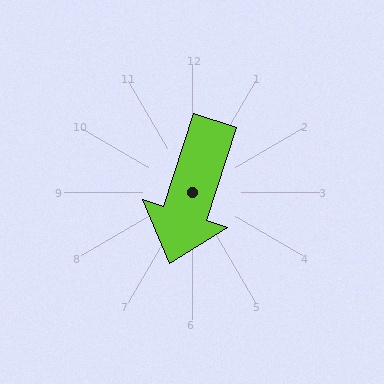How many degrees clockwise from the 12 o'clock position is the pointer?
Approximately 198 degrees.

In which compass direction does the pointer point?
South.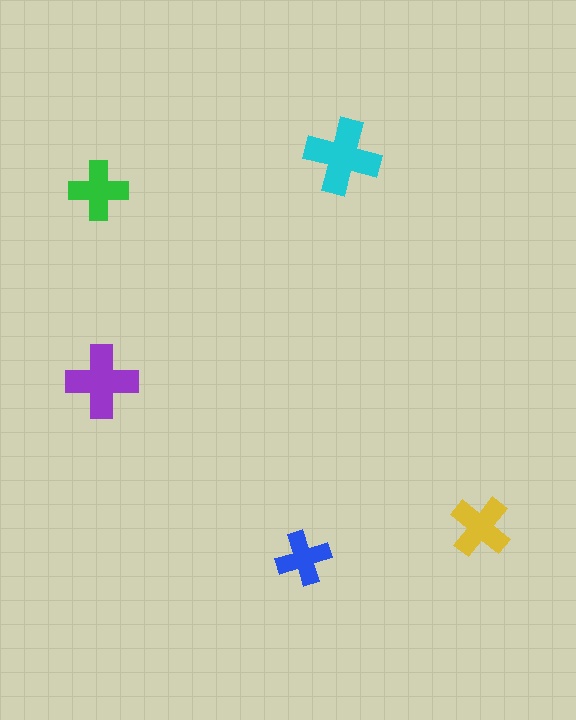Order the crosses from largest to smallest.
the cyan one, the purple one, the yellow one, the green one, the blue one.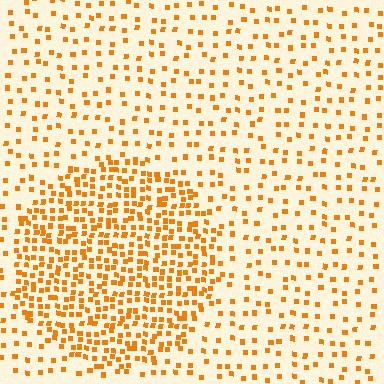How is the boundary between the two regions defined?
The boundary is defined by a change in element density (approximately 2.5x ratio). All elements are the same color, size, and shape.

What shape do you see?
I see a circle.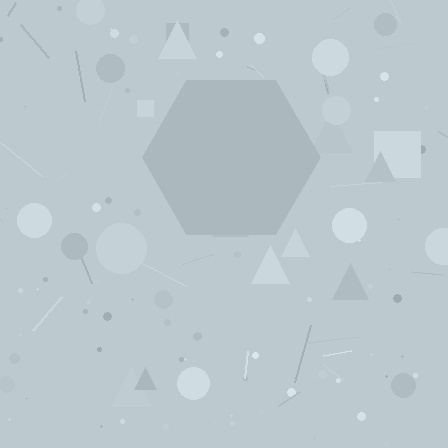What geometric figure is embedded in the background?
A hexagon is embedded in the background.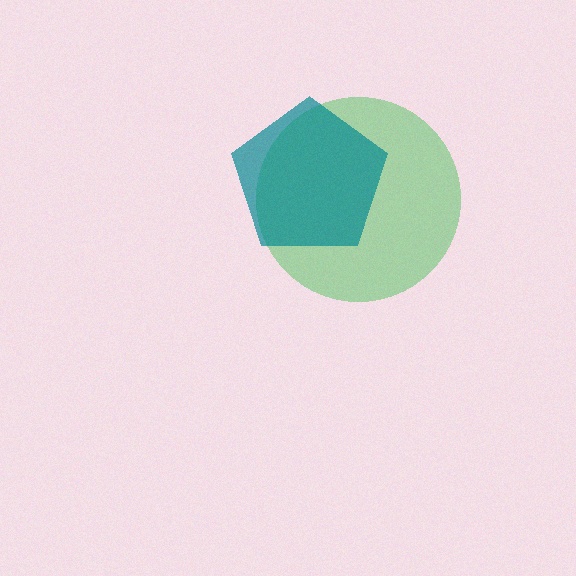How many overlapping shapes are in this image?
There are 2 overlapping shapes in the image.